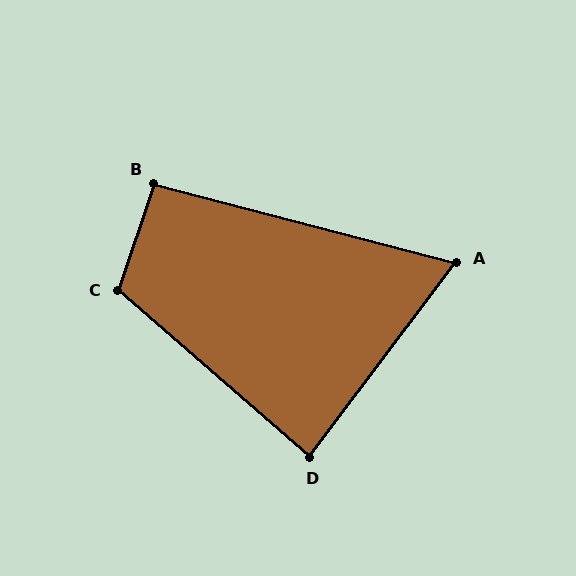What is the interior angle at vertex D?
Approximately 86 degrees (approximately right).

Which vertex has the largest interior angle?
C, at approximately 113 degrees.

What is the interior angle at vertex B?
Approximately 94 degrees (approximately right).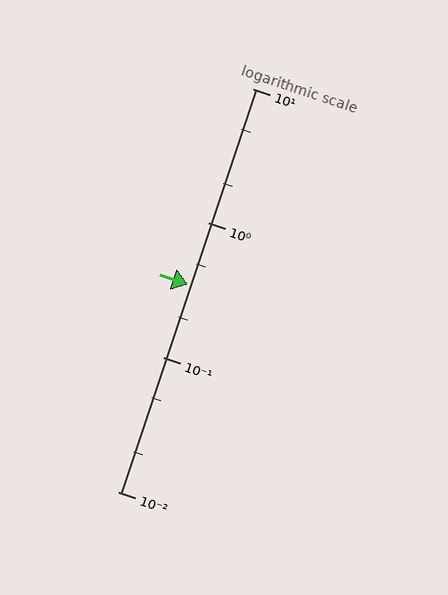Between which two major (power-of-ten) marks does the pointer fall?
The pointer is between 0.1 and 1.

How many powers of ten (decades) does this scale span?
The scale spans 3 decades, from 0.01 to 10.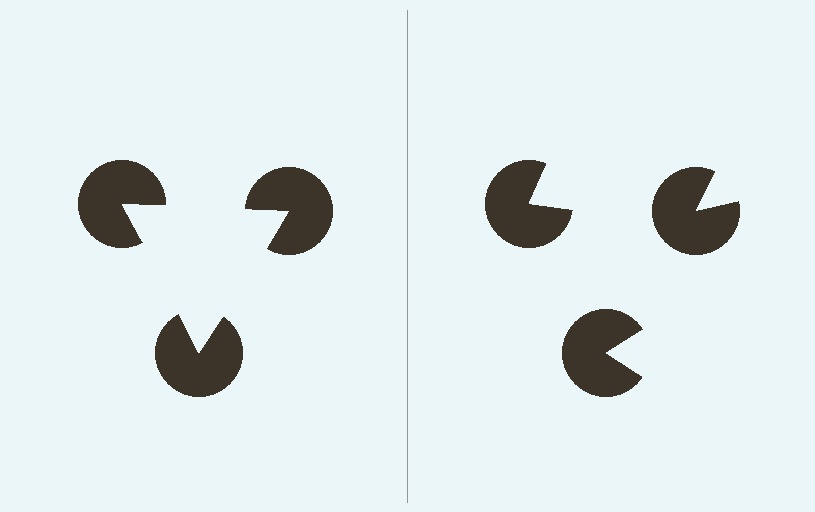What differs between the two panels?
The pac-man discs are positioned identically on both sides; only the wedge orientations differ. On the left they align to a triangle; on the right they are misaligned.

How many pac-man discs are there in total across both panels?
6 — 3 on each side.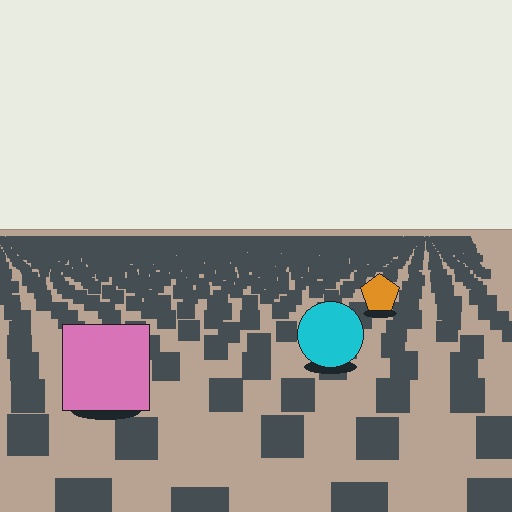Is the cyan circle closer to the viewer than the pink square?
No. The pink square is closer — you can tell from the texture gradient: the ground texture is coarser near it.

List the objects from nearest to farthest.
From nearest to farthest: the pink square, the cyan circle, the orange pentagon.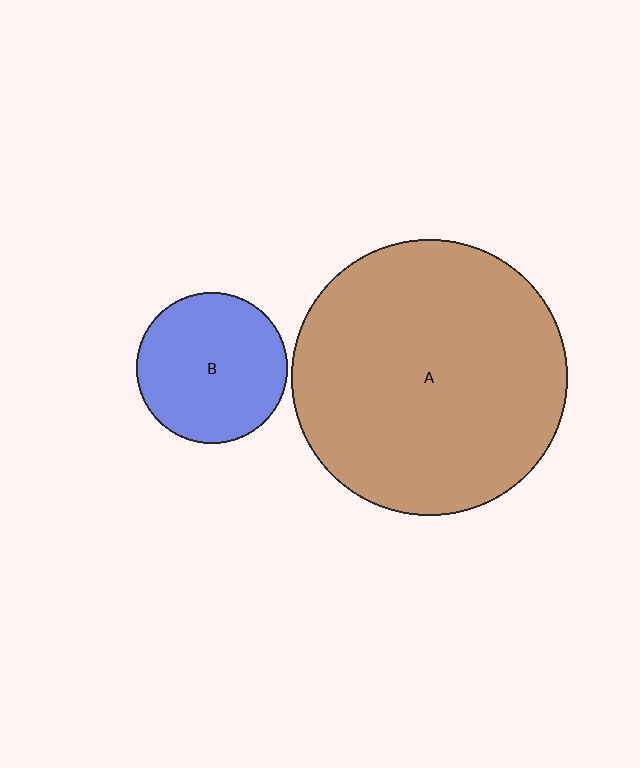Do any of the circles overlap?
No, none of the circles overlap.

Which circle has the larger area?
Circle A (brown).